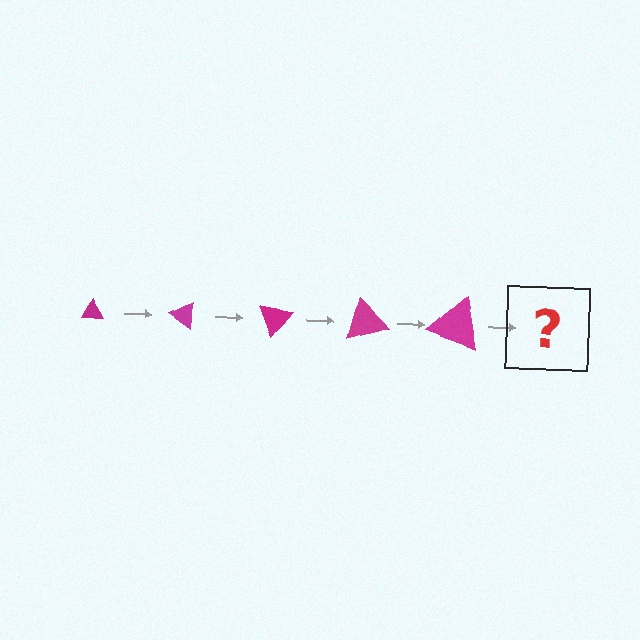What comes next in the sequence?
The next element should be a triangle, larger than the previous one and rotated 175 degrees from the start.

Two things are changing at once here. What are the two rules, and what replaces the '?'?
The two rules are that the triangle grows larger each step and it rotates 35 degrees each step. The '?' should be a triangle, larger than the previous one and rotated 175 degrees from the start.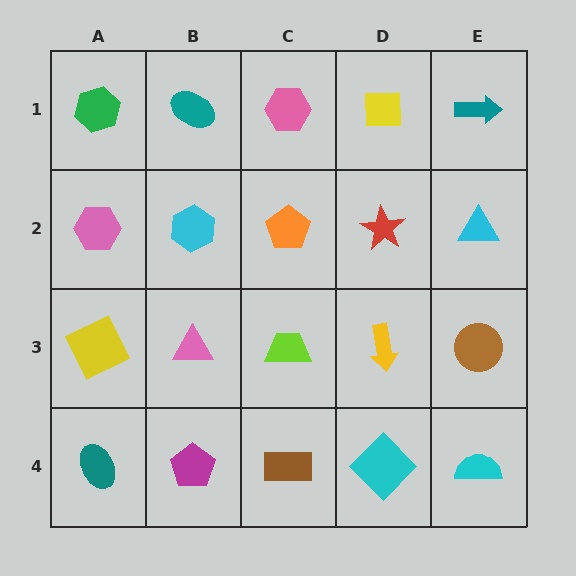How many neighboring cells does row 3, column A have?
3.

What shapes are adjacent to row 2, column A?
A green hexagon (row 1, column A), a yellow square (row 3, column A), a cyan hexagon (row 2, column B).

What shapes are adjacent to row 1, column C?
An orange pentagon (row 2, column C), a teal ellipse (row 1, column B), a yellow square (row 1, column D).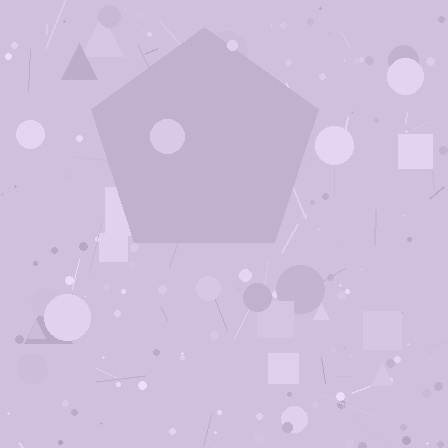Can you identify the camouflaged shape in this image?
The camouflaged shape is a pentagon.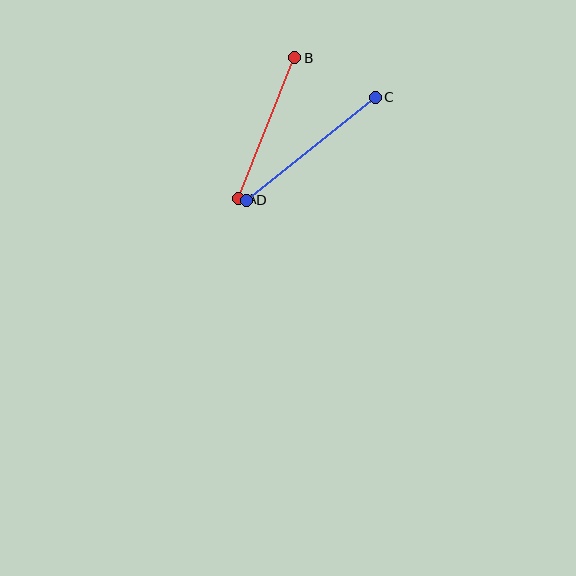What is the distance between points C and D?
The distance is approximately 165 pixels.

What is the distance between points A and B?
The distance is approximately 152 pixels.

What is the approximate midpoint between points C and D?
The midpoint is at approximately (311, 149) pixels.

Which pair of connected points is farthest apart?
Points C and D are farthest apart.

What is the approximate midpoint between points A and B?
The midpoint is at approximately (267, 128) pixels.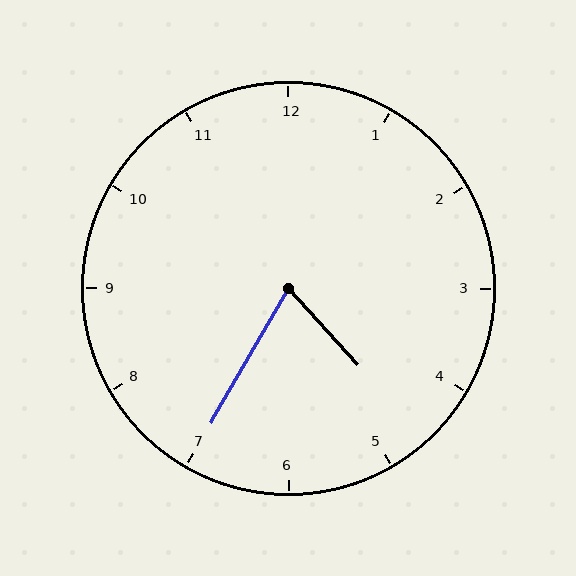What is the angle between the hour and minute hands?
Approximately 72 degrees.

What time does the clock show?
4:35.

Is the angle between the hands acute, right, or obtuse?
It is acute.